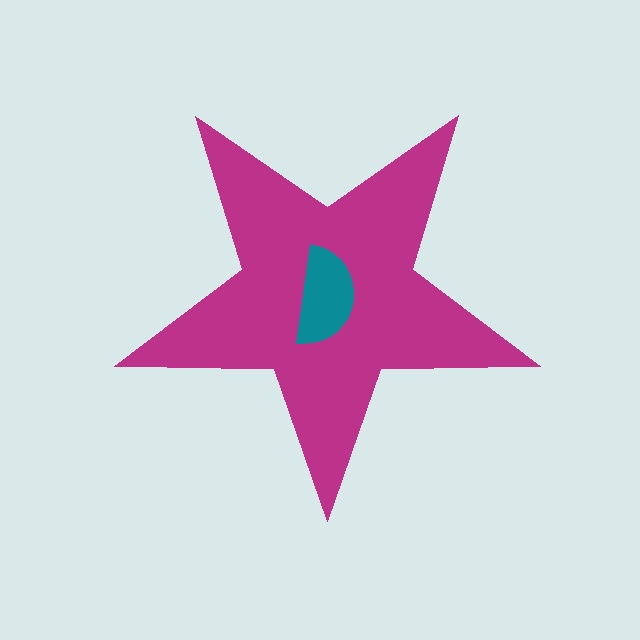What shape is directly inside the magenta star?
The teal semicircle.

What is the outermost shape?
The magenta star.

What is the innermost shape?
The teal semicircle.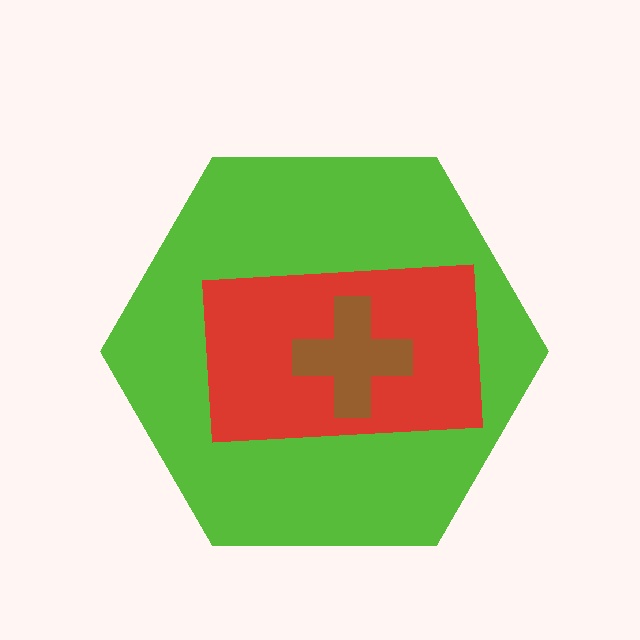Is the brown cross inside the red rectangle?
Yes.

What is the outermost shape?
The lime hexagon.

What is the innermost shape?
The brown cross.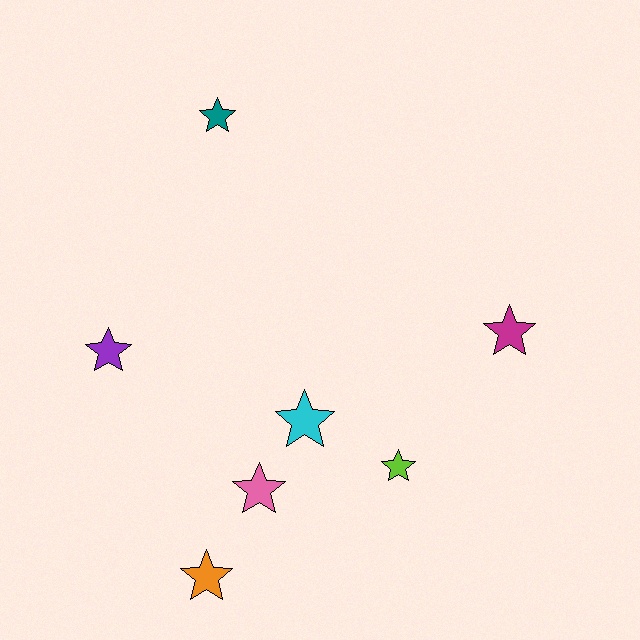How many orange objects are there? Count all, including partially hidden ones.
There is 1 orange object.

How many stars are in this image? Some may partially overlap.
There are 7 stars.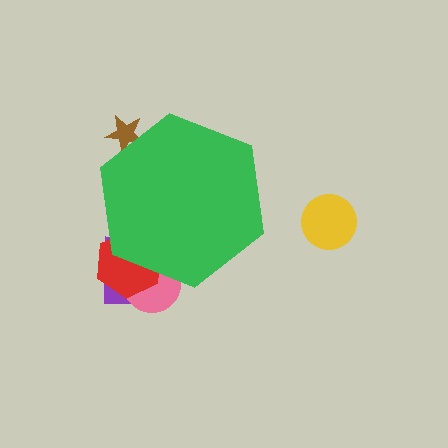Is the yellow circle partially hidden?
No, the yellow circle is fully visible.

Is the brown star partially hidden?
Yes, the brown star is partially hidden behind the green hexagon.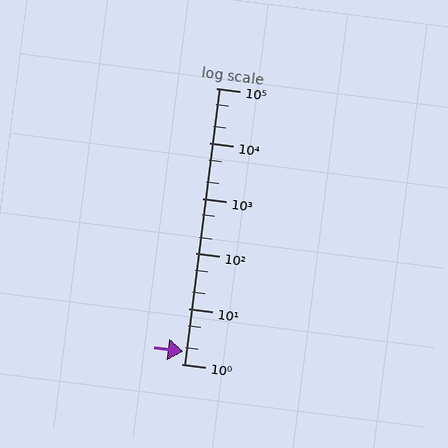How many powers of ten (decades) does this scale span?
The scale spans 5 decades, from 1 to 100000.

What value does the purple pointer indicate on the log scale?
The pointer indicates approximately 1.7.